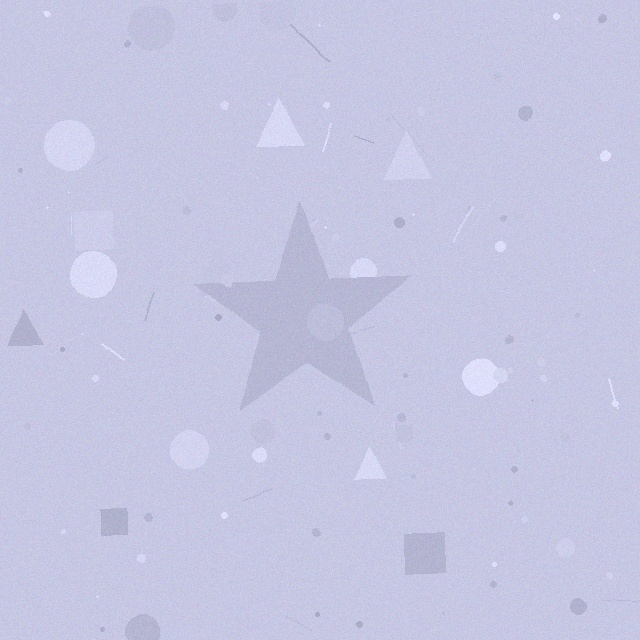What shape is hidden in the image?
A star is hidden in the image.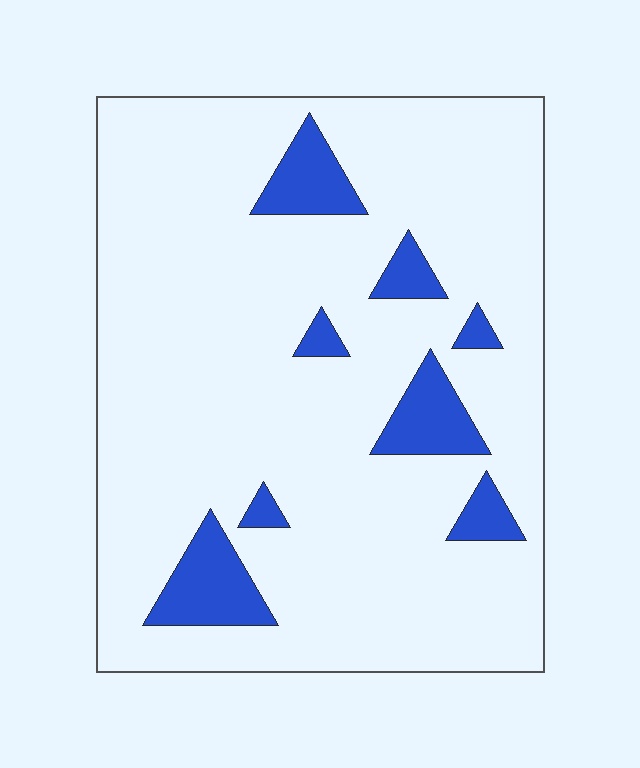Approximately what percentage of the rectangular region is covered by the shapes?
Approximately 10%.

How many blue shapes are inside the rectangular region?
8.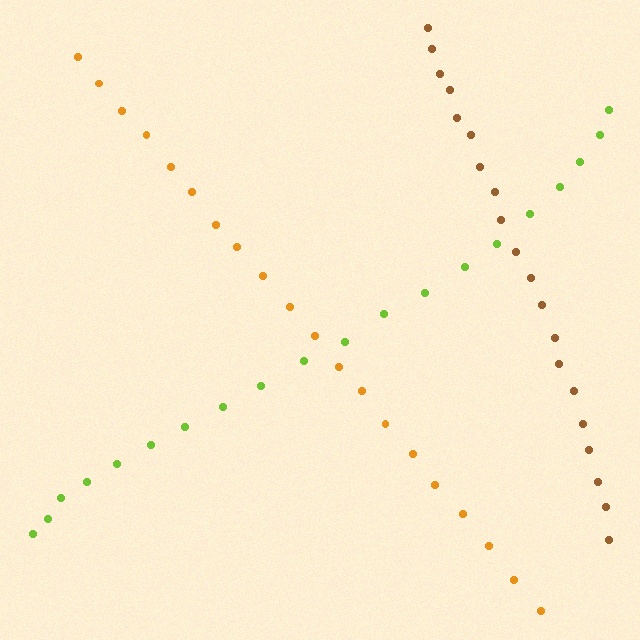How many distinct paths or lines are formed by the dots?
There are 3 distinct paths.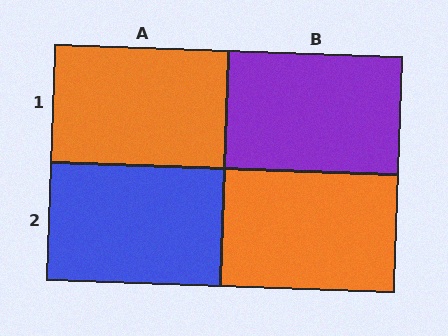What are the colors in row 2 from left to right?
Blue, orange.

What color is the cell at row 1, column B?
Purple.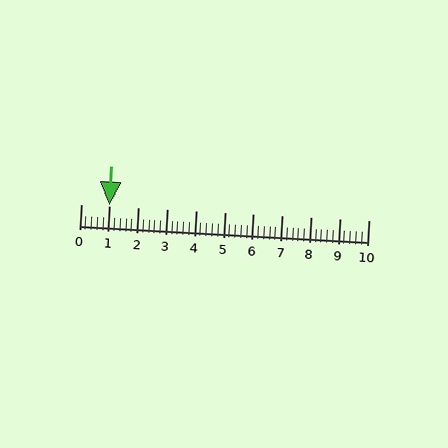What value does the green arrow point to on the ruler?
The green arrow points to approximately 1.0.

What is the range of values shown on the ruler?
The ruler shows values from 0 to 10.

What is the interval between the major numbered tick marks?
The major tick marks are spaced 1 units apart.